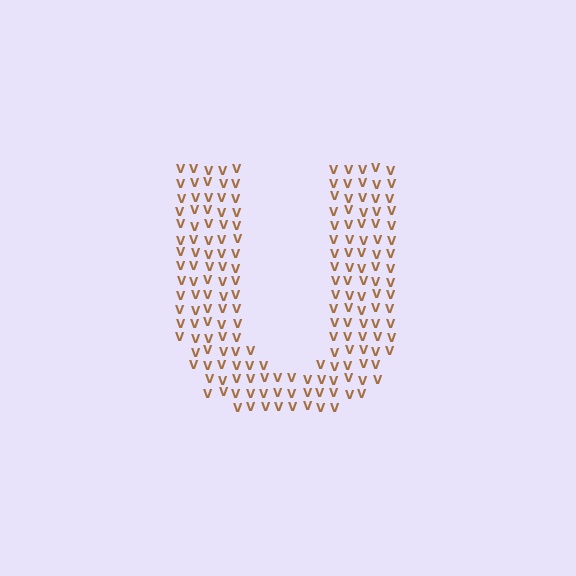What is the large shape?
The large shape is the letter U.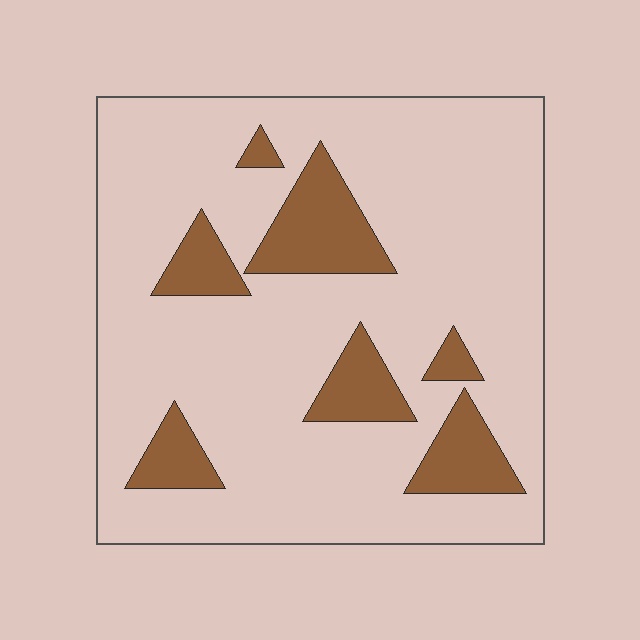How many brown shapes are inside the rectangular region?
7.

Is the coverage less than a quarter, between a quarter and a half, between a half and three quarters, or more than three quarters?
Less than a quarter.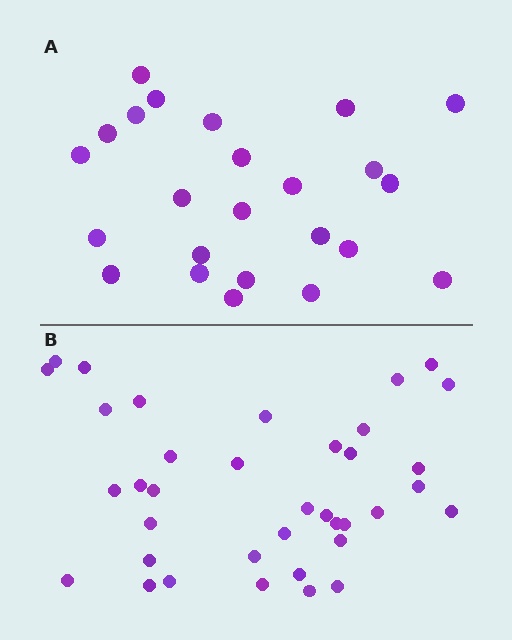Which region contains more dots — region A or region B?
Region B (the bottom region) has more dots.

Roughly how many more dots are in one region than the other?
Region B has approximately 15 more dots than region A.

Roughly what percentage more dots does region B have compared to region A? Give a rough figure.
About 55% more.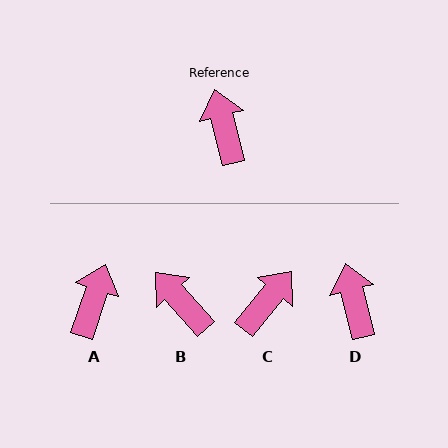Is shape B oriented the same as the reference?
No, it is off by about 28 degrees.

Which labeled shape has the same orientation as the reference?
D.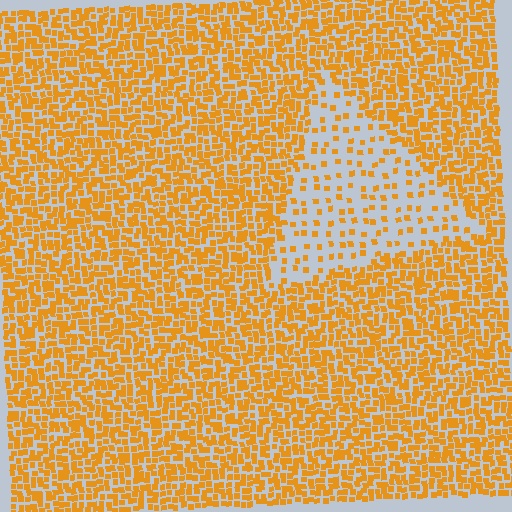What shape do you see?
I see a triangle.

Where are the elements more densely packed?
The elements are more densely packed outside the triangle boundary.